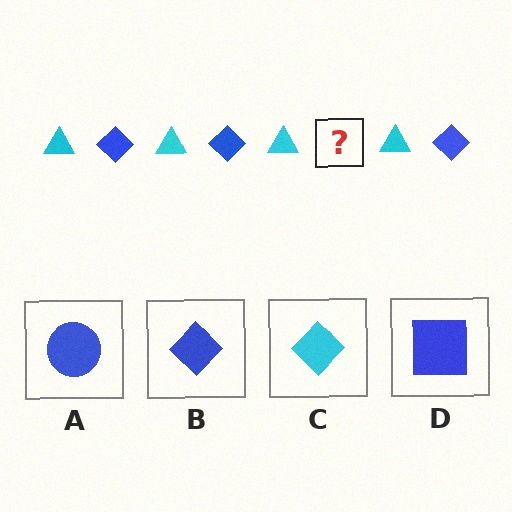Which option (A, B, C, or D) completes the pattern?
B.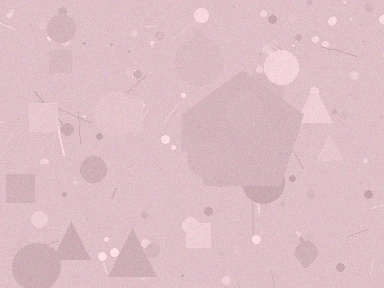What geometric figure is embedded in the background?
A pentagon is embedded in the background.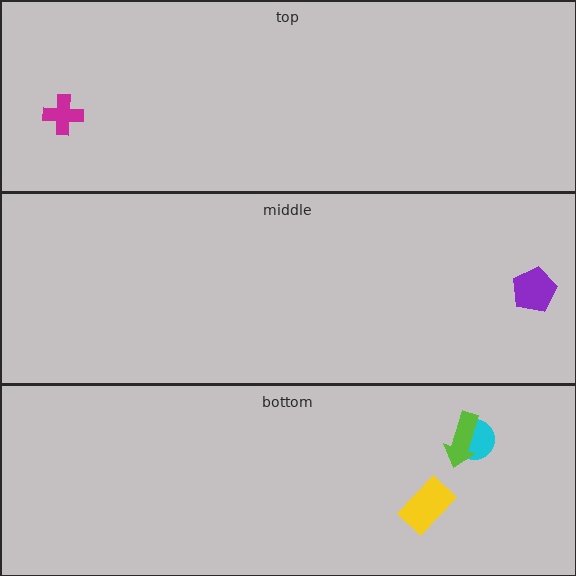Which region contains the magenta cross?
The top region.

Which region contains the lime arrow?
The bottom region.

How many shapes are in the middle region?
1.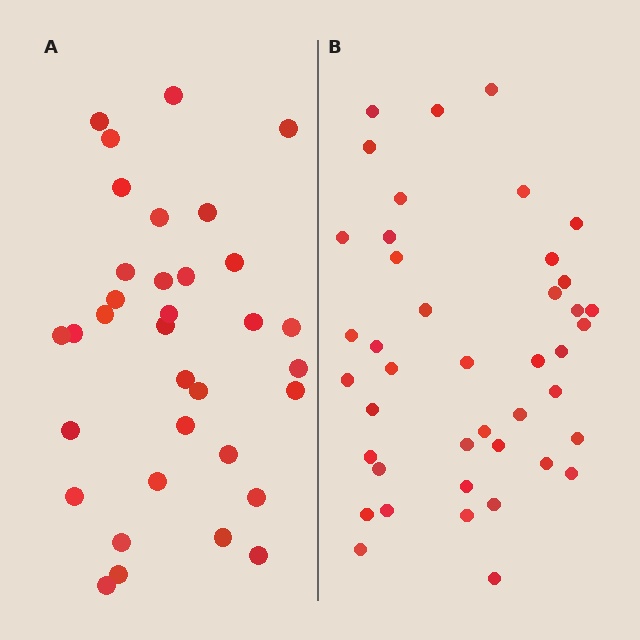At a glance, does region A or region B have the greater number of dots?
Region B (the right region) has more dots.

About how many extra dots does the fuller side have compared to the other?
Region B has roughly 8 or so more dots than region A.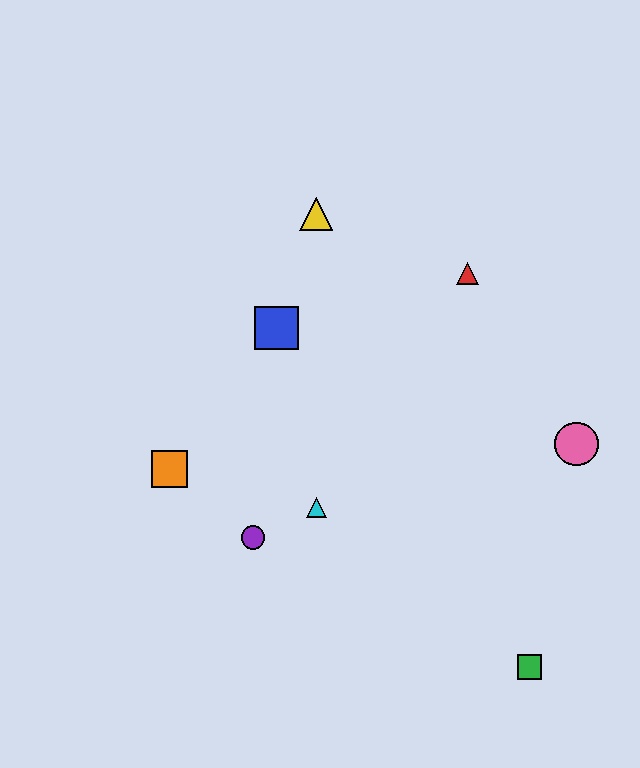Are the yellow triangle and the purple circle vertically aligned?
No, the yellow triangle is at x≈316 and the purple circle is at x≈253.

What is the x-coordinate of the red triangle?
The red triangle is at x≈468.